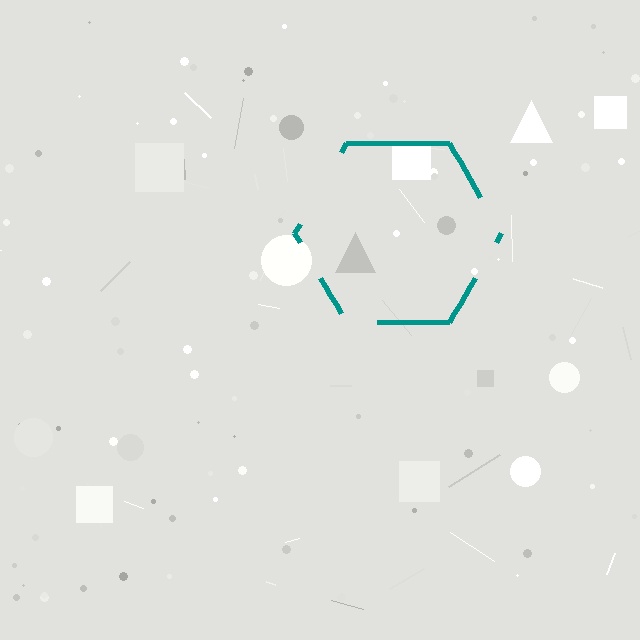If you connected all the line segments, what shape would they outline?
They would outline a hexagon.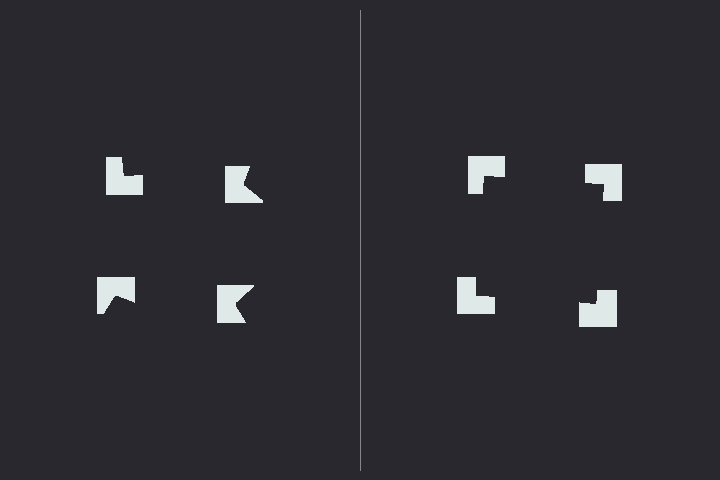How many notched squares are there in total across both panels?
8 — 4 on each side.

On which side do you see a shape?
An illusory square appears on the right side. On the left side the wedge cuts are rotated, so no coherent shape forms.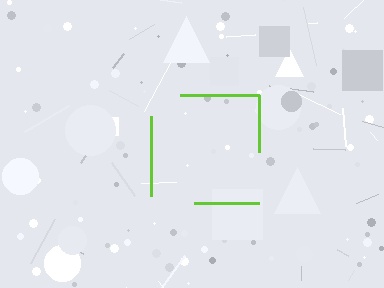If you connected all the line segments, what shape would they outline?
They would outline a square.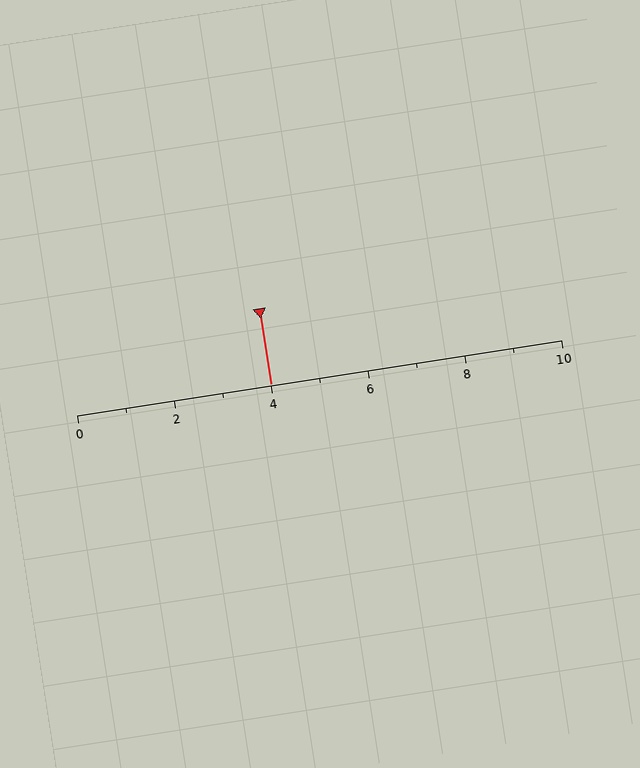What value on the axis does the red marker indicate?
The marker indicates approximately 4.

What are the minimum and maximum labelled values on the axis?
The axis runs from 0 to 10.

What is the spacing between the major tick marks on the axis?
The major ticks are spaced 2 apart.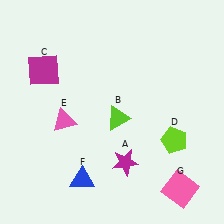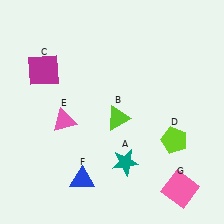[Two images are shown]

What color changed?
The star (A) changed from magenta in Image 1 to teal in Image 2.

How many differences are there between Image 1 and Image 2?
There is 1 difference between the two images.